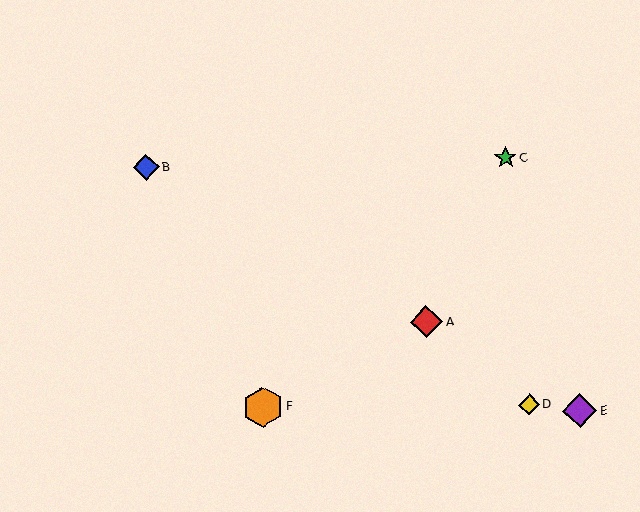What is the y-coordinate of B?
Object B is at y≈167.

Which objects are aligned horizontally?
Objects B, C are aligned horizontally.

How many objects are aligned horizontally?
2 objects (B, C) are aligned horizontally.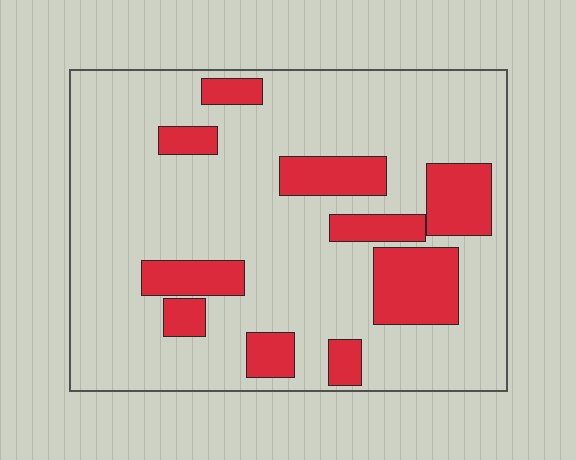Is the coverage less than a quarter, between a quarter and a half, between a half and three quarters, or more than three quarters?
Less than a quarter.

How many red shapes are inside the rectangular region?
10.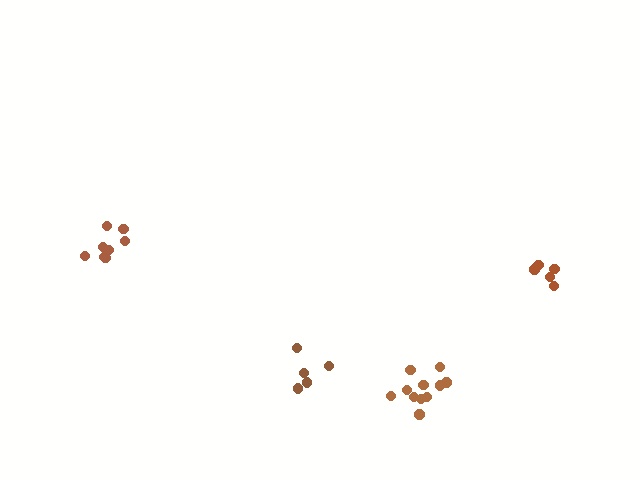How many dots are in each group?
Group 1: 8 dots, Group 2: 6 dots, Group 3: 11 dots, Group 4: 5 dots (30 total).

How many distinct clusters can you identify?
There are 4 distinct clusters.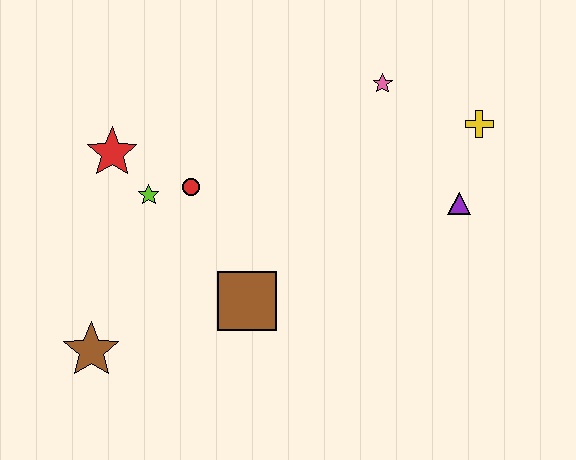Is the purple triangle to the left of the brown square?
No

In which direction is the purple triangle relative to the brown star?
The purple triangle is to the right of the brown star.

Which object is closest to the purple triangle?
The yellow cross is closest to the purple triangle.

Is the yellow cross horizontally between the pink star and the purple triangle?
No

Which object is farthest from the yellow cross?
The brown star is farthest from the yellow cross.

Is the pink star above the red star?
Yes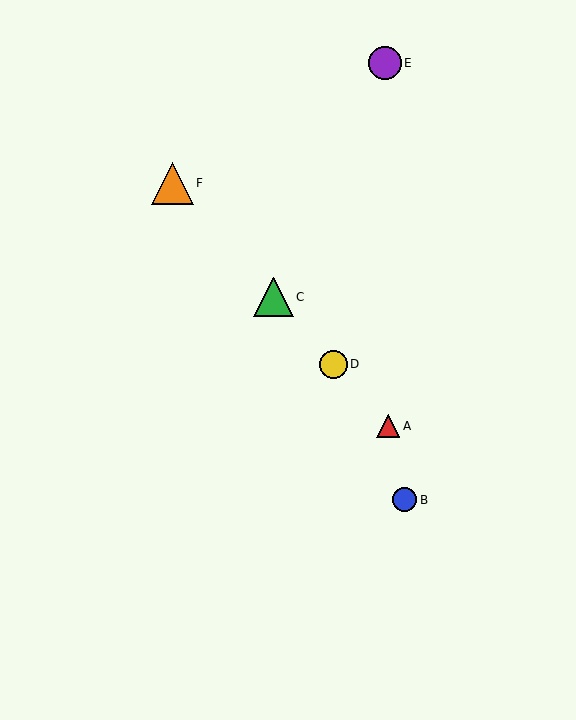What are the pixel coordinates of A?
Object A is at (388, 426).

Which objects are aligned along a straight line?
Objects A, C, D, F are aligned along a straight line.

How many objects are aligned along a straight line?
4 objects (A, C, D, F) are aligned along a straight line.